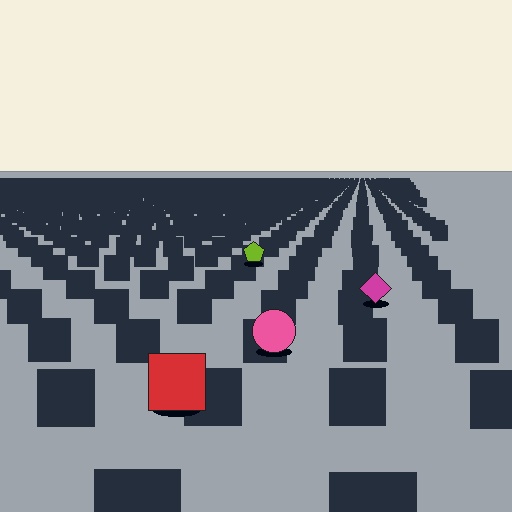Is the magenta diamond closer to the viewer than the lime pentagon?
Yes. The magenta diamond is closer — you can tell from the texture gradient: the ground texture is coarser near it.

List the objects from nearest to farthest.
From nearest to farthest: the red square, the pink circle, the magenta diamond, the lime pentagon.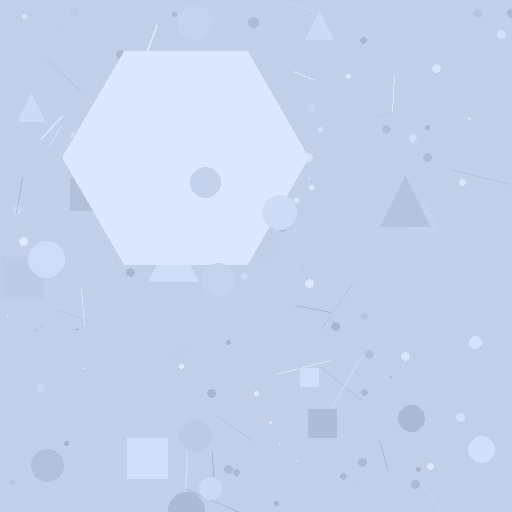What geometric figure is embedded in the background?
A hexagon is embedded in the background.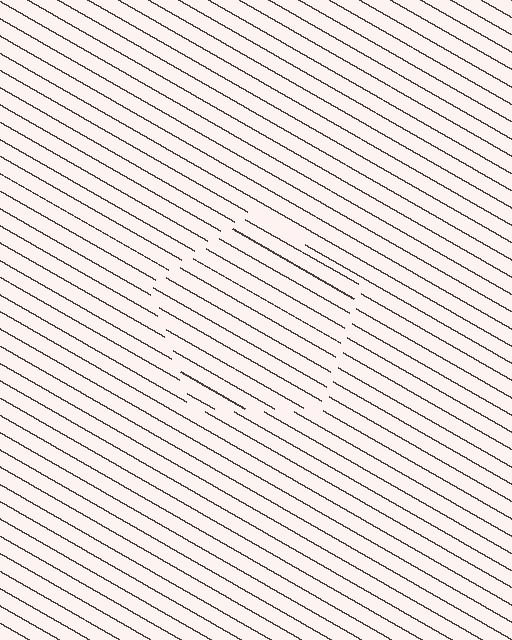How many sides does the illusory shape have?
5 sides — the line-ends trace a pentagon.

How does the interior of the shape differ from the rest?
The interior of the shape contains the same grating, shifted by half a period — the contour is defined by the phase discontinuity where line-ends from the inner and outer gratings abut.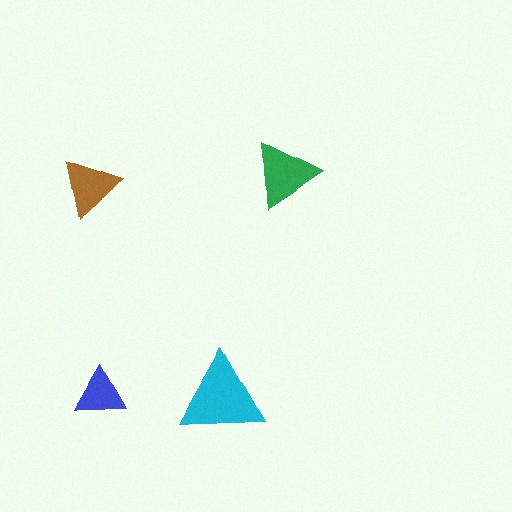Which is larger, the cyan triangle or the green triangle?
The cyan one.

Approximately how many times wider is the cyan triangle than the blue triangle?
About 1.5 times wider.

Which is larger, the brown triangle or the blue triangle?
The brown one.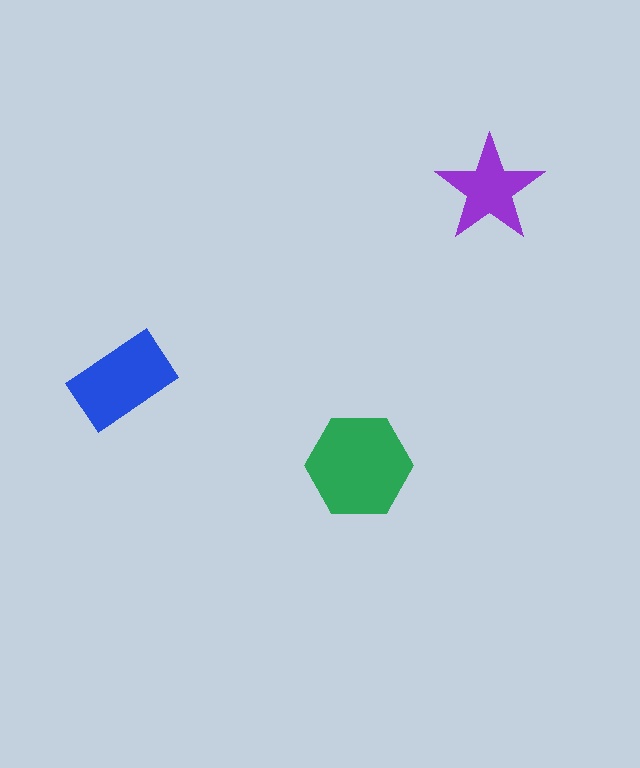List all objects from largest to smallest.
The green hexagon, the blue rectangle, the purple star.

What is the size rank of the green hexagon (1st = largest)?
1st.